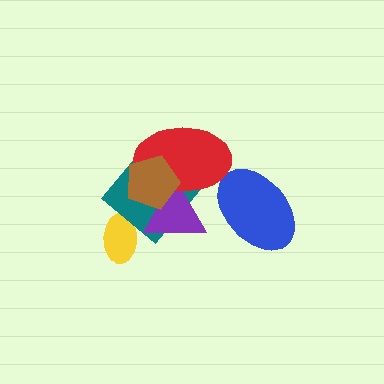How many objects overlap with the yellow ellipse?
1 object overlaps with the yellow ellipse.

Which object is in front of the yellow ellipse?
The teal diamond is in front of the yellow ellipse.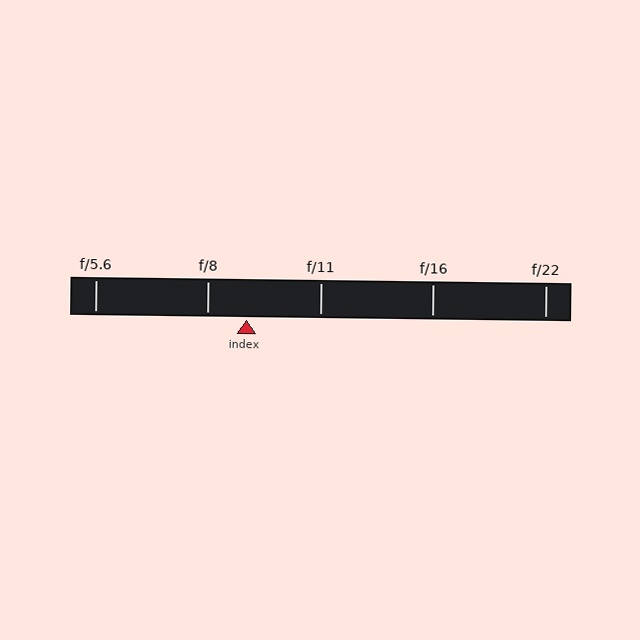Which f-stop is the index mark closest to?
The index mark is closest to f/8.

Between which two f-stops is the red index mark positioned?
The index mark is between f/8 and f/11.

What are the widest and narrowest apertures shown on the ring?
The widest aperture shown is f/5.6 and the narrowest is f/22.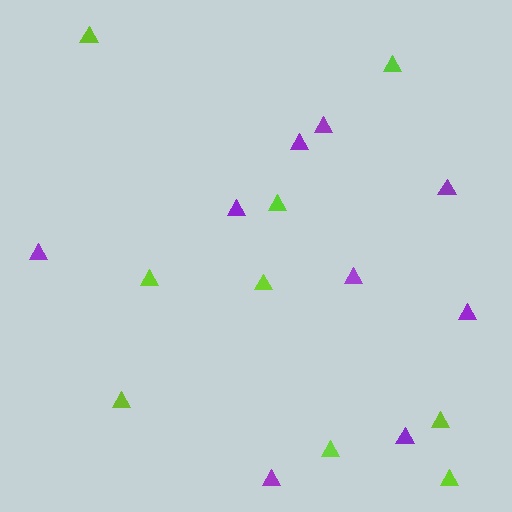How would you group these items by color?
There are 2 groups: one group of purple triangles (9) and one group of lime triangles (9).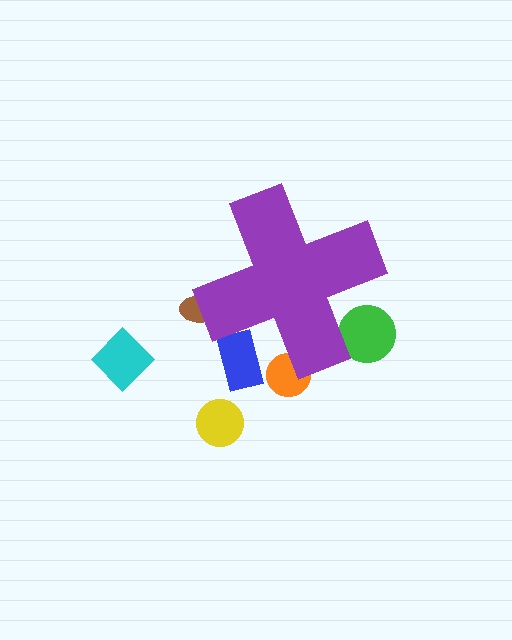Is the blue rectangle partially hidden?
Yes, the blue rectangle is partially hidden behind the purple cross.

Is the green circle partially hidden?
Yes, the green circle is partially hidden behind the purple cross.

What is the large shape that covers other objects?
A purple cross.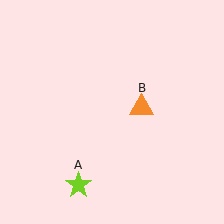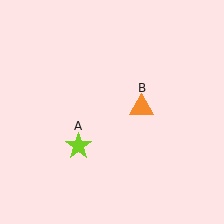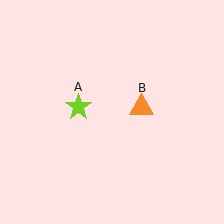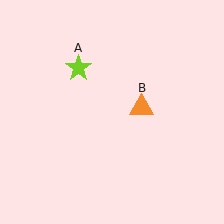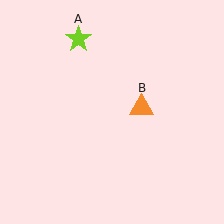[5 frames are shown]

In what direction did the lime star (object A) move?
The lime star (object A) moved up.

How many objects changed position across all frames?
1 object changed position: lime star (object A).